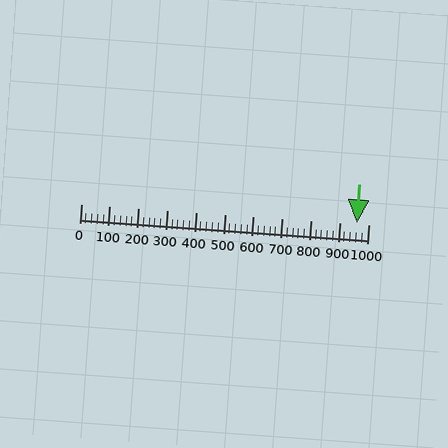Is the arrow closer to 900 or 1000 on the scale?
The arrow is closer to 1000.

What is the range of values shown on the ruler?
The ruler shows values from 0 to 1000.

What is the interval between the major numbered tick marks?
The major tick marks are spaced 100 units apart.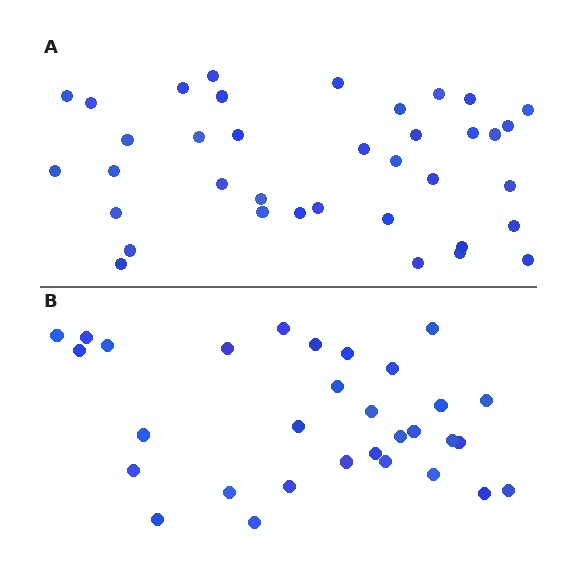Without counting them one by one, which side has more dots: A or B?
Region A (the top region) has more dots.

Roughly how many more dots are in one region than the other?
Region A has about 6 more dots than region B.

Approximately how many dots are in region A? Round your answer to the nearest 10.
About 40 dots. (The exact count is 37, which rounds to 40.)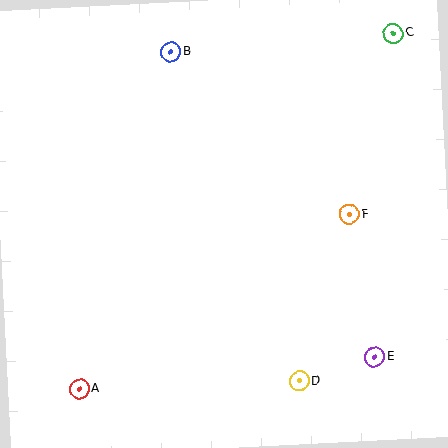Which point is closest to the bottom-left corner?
Point A is closest to the bottom-left corner.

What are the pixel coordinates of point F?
Point F is at (350, 214).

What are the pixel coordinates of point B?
Point B is at (171, 52).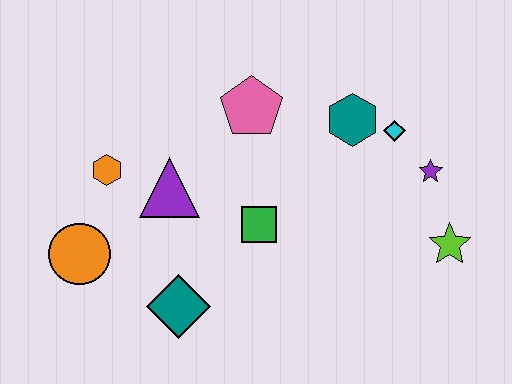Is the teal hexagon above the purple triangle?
Yes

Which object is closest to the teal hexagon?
The cyan diamond is closest to the teal hexagon.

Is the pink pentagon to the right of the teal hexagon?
No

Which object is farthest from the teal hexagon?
The orange circle is farthest from the teal hexagon.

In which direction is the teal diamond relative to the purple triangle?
The teal diamond is below the purple triangle.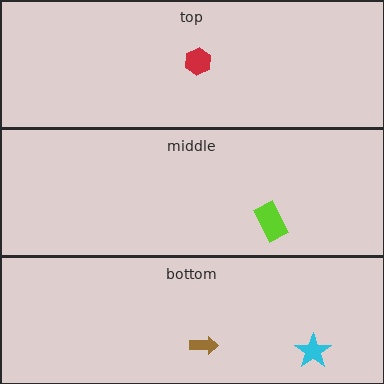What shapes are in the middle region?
The lime rectangle.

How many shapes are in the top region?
1.